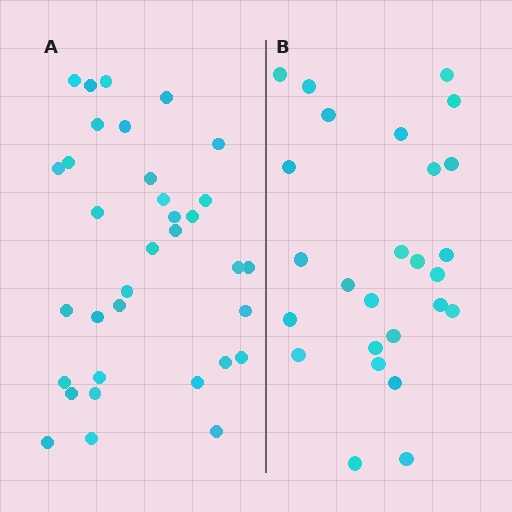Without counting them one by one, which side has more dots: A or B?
Region A (the left region) has more dots.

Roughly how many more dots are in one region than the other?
Region A has roughly 8 or so more dots than region B.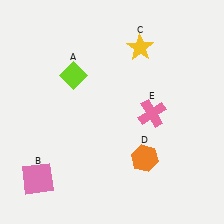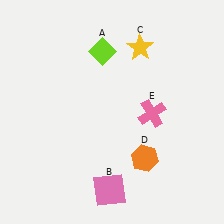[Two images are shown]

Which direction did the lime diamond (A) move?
The lime diamond (A) moved right.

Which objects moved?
The objects that moved are: the lime diamond (A), the pink square (B).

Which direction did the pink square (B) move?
The pink square (B) moved right.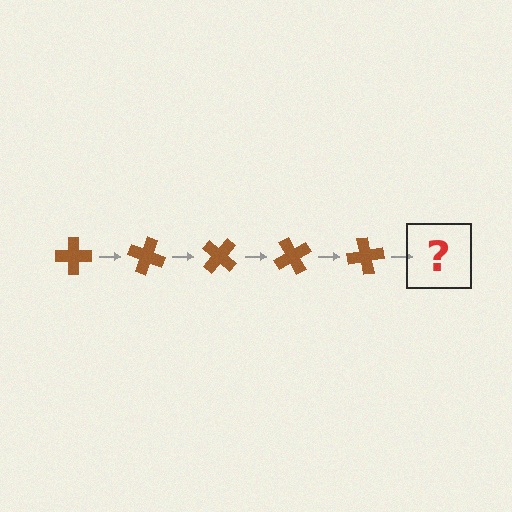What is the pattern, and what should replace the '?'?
The pattern is that the cross rotates 20 degrees each step. The '?' should be a brown cross rotated 100 degrees.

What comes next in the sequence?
The next element should be a brown cross rotated 100 degrees.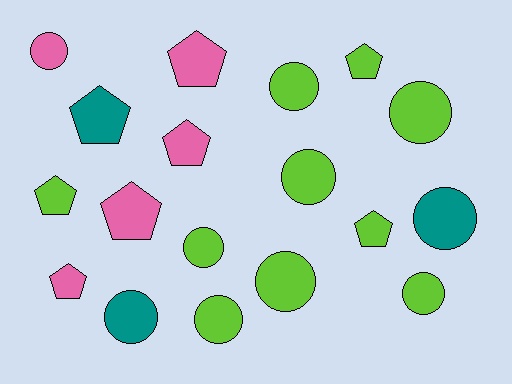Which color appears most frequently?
Lime, with 10 objects.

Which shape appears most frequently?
Circle, with 10 objects.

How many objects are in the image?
There are 18 objects.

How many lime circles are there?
There are 7 lime circles.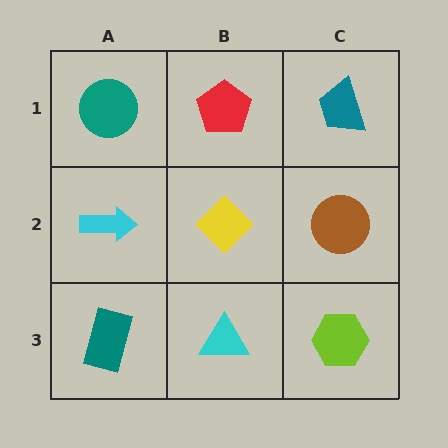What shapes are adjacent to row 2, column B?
A red pentagon (row 1, column B), a cyan triangle (row 3, column B), a cyan arrow (row 2, column A), a brown circle (row 2, column C).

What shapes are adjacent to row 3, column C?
A brown circle (row 2, column C), a cyan triangle (row 3, column B).